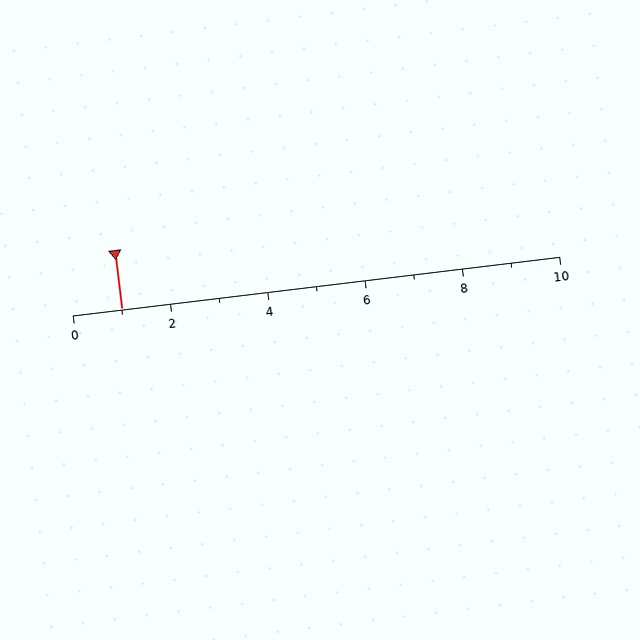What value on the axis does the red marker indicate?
The marker indicates approximately 1.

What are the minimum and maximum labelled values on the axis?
The axis runs from 0 to 10.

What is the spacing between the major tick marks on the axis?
The major ticks are spaced 2 apart.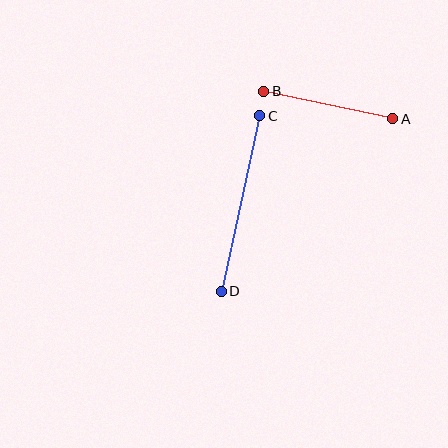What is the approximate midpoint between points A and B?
The midpoint is at approximately (328, 105) pixels.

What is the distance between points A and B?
The distance is approximately 132 pixels.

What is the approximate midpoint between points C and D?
The midpoint is at approximately (240, 204) pixels.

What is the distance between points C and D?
The distance is approximately 180 pixels.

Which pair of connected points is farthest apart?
Points C and D are farthest apart.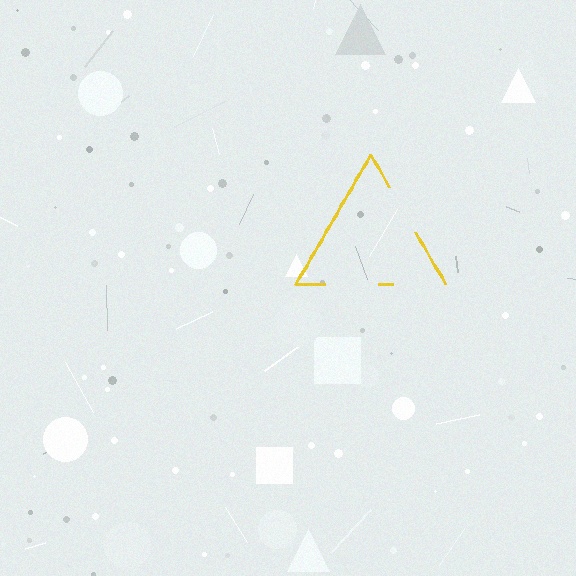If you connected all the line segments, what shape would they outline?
They would outline a triangle.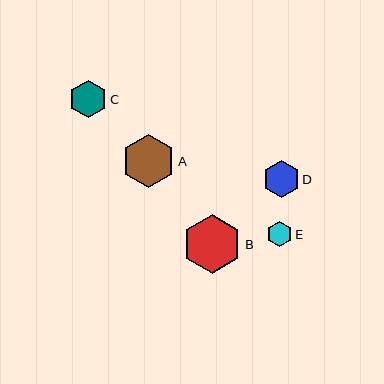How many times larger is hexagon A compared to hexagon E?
Hexagon A is approximately 2.1 times the size of hexagon E.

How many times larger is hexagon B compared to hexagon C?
Hexagon B is approximately 1.6 times the size of hexagon C.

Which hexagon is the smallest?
Hexagon E is the smallest with a size of approximately 25 pixels.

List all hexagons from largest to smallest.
From largest to smallest: B, A, C, D, E.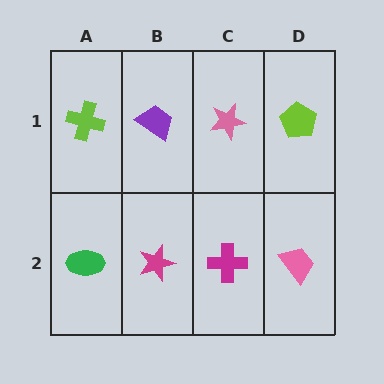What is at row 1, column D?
A lime pentagon.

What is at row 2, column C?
A magenta cross.